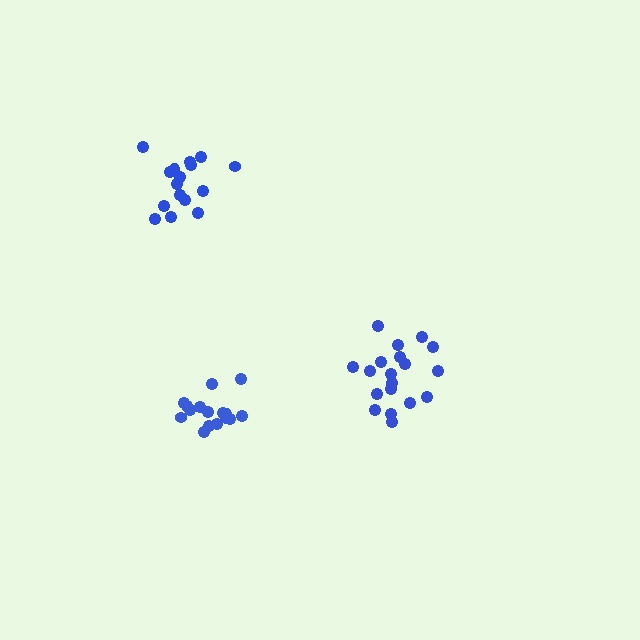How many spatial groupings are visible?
There are 3 spatial groupings.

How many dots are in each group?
Group 1: 16 dots, Group 2: 17 dots, Group 3: 19 dots (52 total).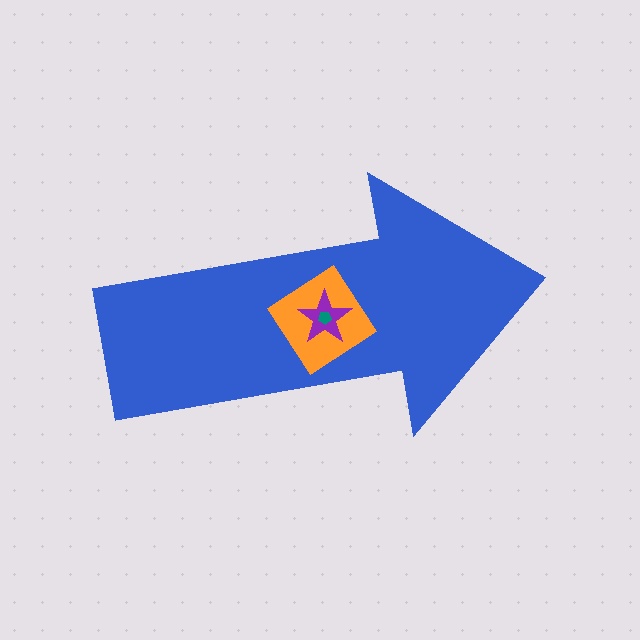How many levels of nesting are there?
4.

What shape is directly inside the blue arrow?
The orange diamond.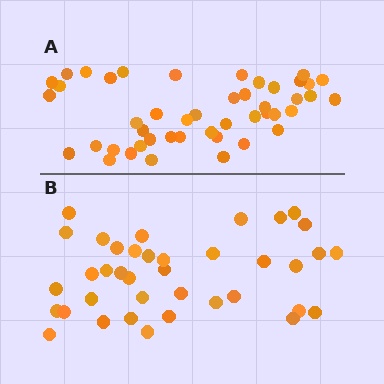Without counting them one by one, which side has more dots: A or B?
Region A (the top region) has more dots.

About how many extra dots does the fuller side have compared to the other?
Region A has roughly 8 or so more dots than region B.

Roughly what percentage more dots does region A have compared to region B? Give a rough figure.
About 20% more.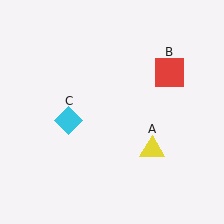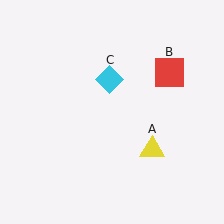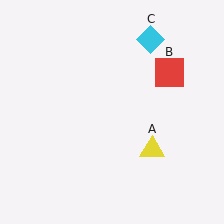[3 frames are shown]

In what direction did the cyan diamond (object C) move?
The cyan diamond (object C) moved up and to the right.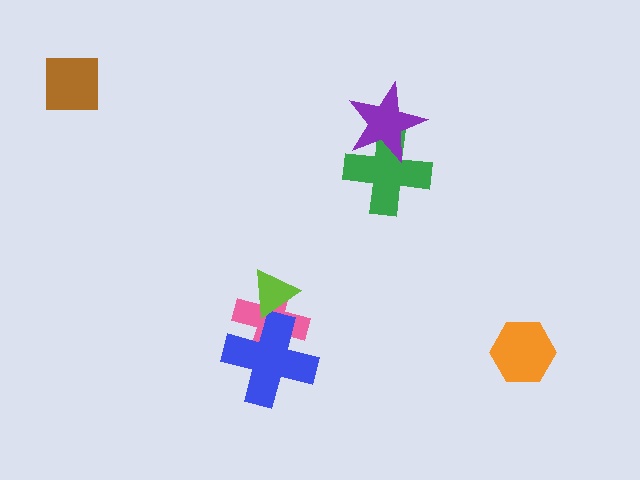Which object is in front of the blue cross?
The lime triangle is in front of the blue cross.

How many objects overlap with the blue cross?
2 objects overlap with the blue cross.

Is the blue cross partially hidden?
Yes, it is partially covered by another shape.